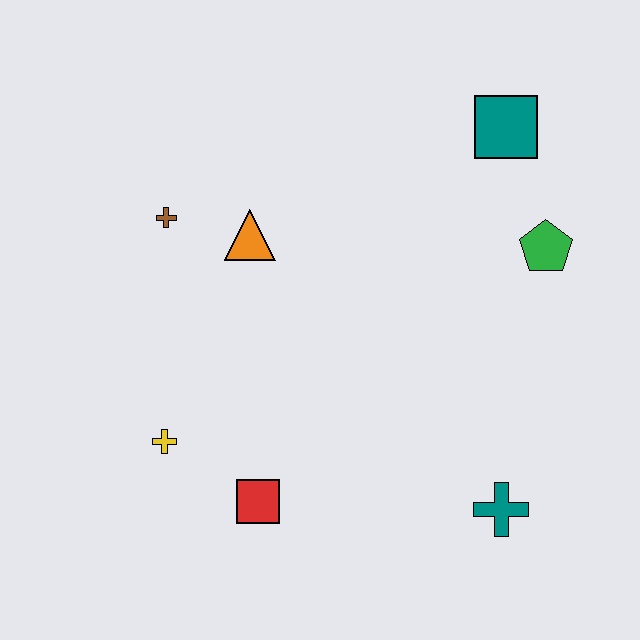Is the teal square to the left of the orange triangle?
No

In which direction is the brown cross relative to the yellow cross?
The brown cross is above the yellow cross.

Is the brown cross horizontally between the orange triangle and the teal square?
No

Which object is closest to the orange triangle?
The brown cross is closest to the orange triangle.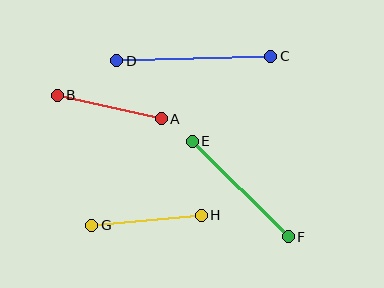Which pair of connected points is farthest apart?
Points C and D are farthest apart.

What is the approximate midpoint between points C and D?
The midpoint is at approximately (194, 59) pixels.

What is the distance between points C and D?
The distance is approximately 154 pixels.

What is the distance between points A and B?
The distance is approximately 107 pixels.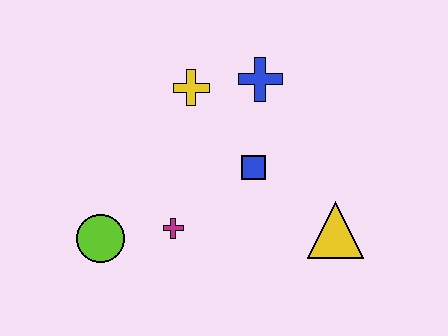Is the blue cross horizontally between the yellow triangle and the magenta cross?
Yes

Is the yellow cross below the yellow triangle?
No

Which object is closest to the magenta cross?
The lime circle is closest to the magenta cross.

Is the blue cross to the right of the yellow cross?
Yes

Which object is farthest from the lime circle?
The yellow triangle is farthest from the lime circle.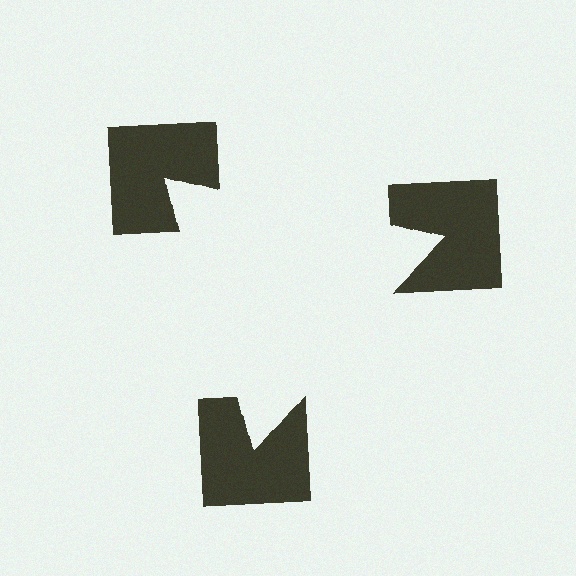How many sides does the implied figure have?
3 sides.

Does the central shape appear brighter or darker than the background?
It typically appears slightly brighter than the background, even though no actual brightness change is drawn.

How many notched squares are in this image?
There are 3 — one at each vertex of the illusory triangle.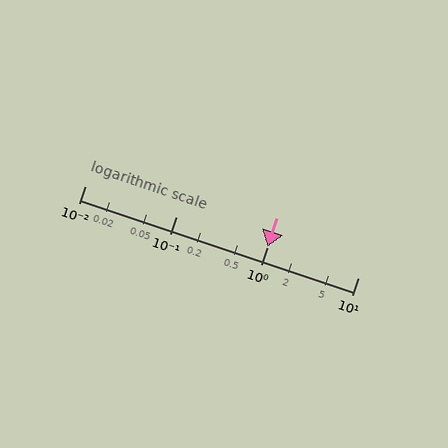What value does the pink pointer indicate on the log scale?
The pointer indicates approximately 1.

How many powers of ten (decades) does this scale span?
The scale spans 3 decades, from 0.01 to 10.